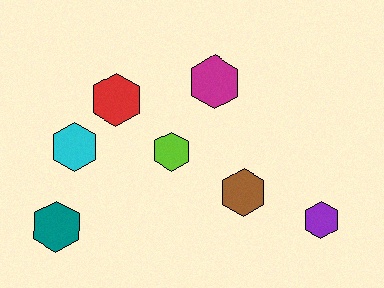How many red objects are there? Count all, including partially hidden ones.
There is 1 red object.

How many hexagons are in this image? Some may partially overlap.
There are 7 hexagons.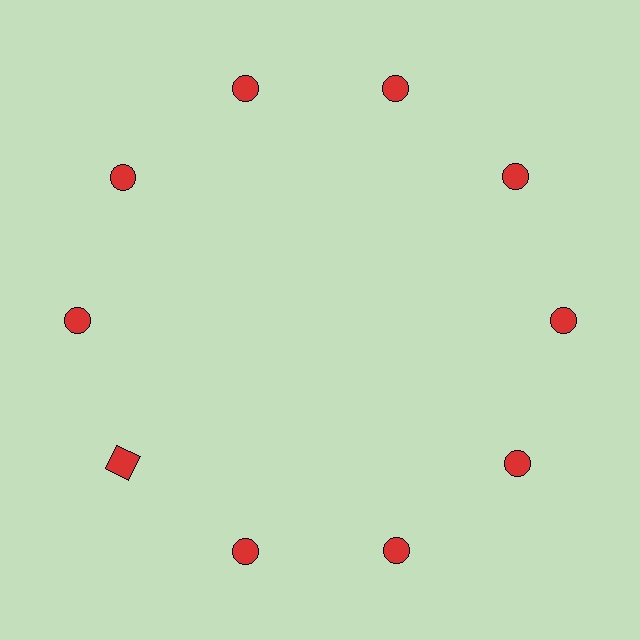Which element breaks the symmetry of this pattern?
The red square at roughly the 8 o'clock position breaks the symmetry. All other shapes are red circles.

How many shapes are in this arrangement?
There are 10 shapes arranged in a ring pattern.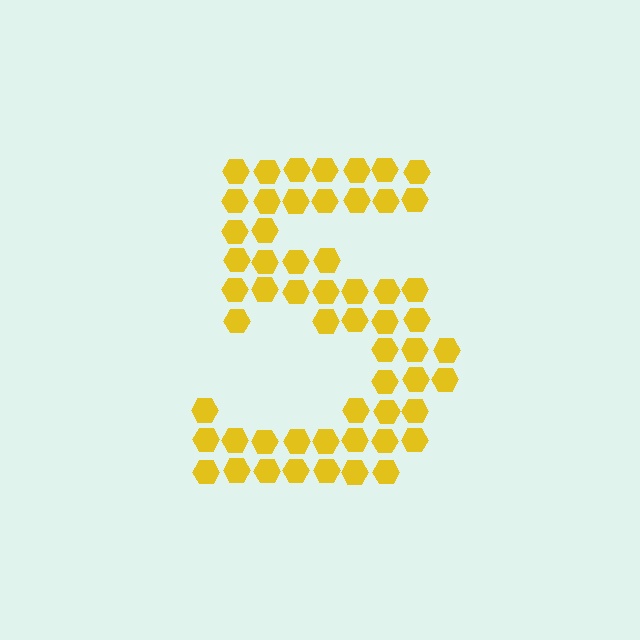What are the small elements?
The small elements are hexagons.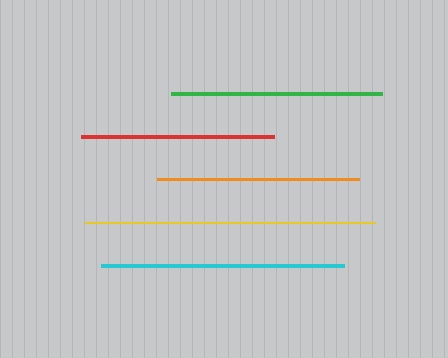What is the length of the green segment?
The green segment is approximately 212 pixels long.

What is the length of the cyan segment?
The cyan segment is approximately 243 pixels long.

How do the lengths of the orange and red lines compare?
The orange and red lines are approximately the same length.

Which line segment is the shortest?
The red line is the shortest at approximately 193 pixels.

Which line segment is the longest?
The yellow line is the longest at approximately 290 pixels.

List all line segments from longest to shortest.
From longest to shortest: yellow, cyan, green, orange, red.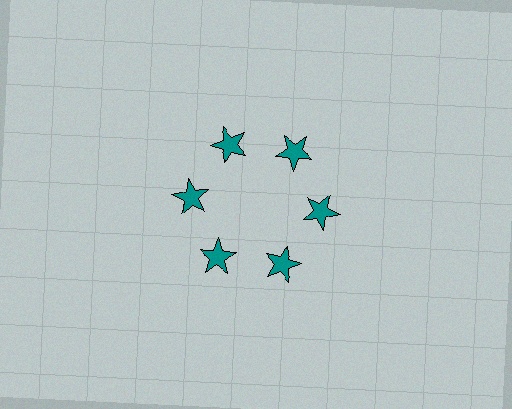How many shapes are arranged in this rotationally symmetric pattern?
There are 6 shapes, arranged in 6 groups of 1.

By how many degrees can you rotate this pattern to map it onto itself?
The pattern maps onto itself every 60 degrees of rotation.